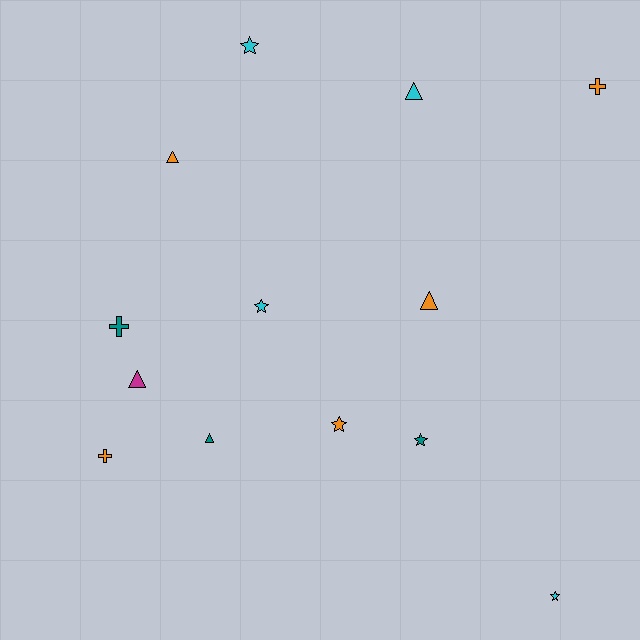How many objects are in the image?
There are 13 objects.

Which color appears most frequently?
Orange, with 5 objects.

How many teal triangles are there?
There is 1 teal triangle.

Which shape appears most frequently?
Star, with 5 objects.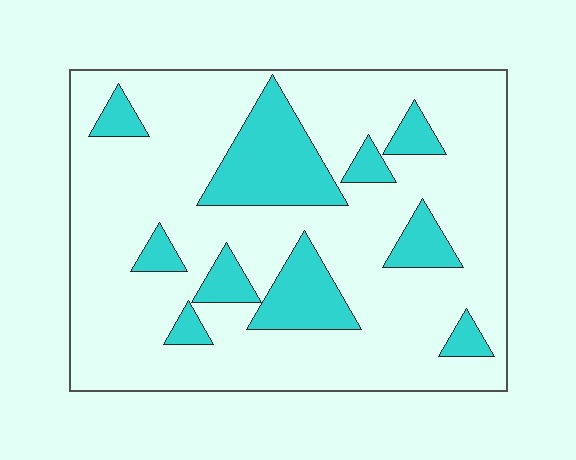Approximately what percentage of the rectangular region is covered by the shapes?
Approximately 20%.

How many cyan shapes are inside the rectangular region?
10.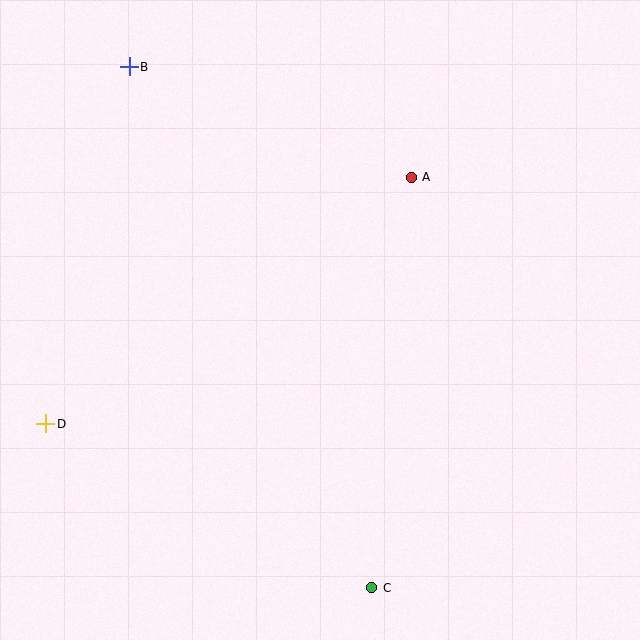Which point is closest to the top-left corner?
Point B is closest to the top-left corner.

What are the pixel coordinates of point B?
Point B is at (129, 67).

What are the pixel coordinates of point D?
Point D is at (46, 424).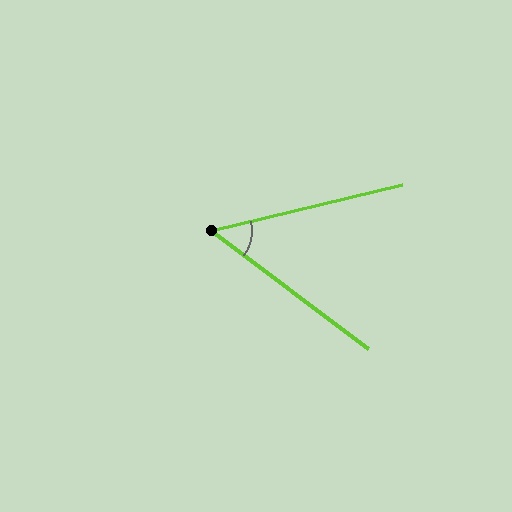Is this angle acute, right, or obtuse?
It is acute.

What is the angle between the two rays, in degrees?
Approximately 50 degrees.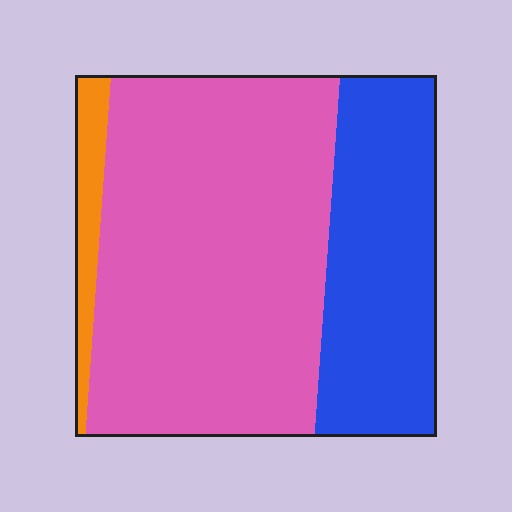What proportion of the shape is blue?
Blue takes up about one third (1/3) of the shape.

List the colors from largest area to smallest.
From largest to smallest: pink, blue, orange.